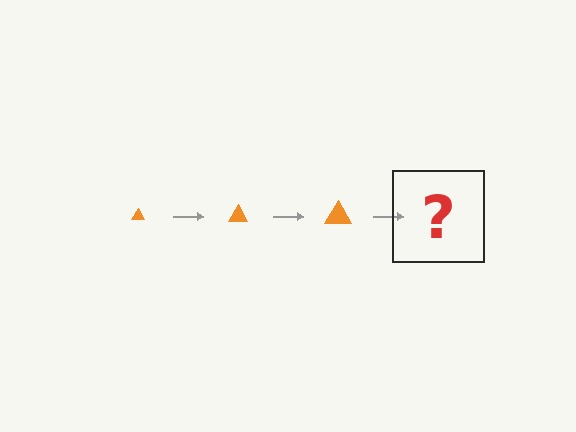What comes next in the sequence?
The next element should be an orange triangle, larger than the previous one.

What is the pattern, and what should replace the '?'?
The pattern is that the triangle gets progressively larger each step. The '?' should be an orange triangle, larger than the previous one.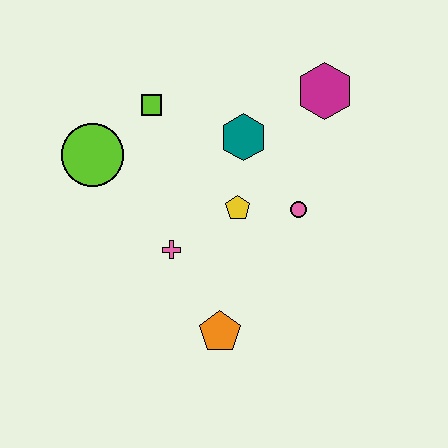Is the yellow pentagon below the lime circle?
Yes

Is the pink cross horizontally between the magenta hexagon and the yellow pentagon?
No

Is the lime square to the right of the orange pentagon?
No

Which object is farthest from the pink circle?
The lime circle is farthest from the pink circle.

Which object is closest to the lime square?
The lime circle is closest to the lime square.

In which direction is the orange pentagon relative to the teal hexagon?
The orange pentagon is below the teal hexagon.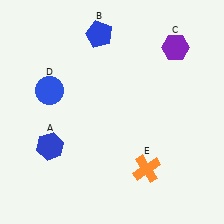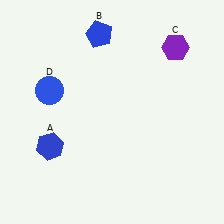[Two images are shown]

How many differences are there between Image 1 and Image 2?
There is 1 difference between the two images.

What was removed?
The orange cross (E) was removed in Image 2.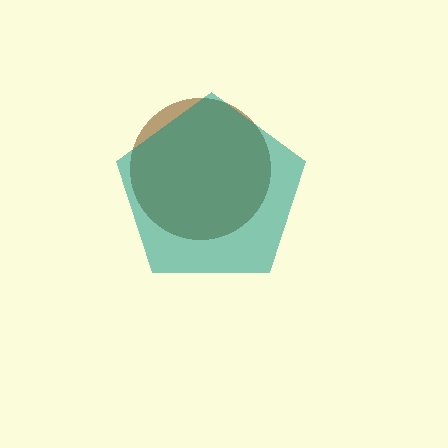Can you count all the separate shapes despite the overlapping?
Yes, there are 2 separate shapes.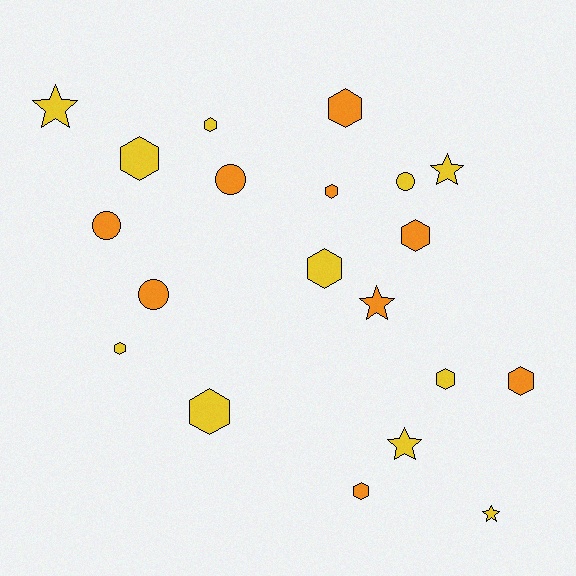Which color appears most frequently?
Yellow, with 11 objects.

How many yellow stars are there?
There are 4 yellow stars.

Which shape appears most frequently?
Hexagon, with 11 objects.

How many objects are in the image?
There are 20 objects.